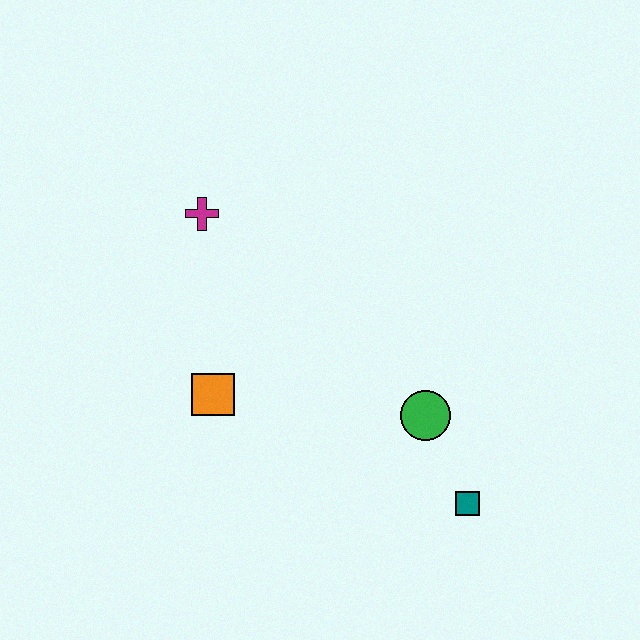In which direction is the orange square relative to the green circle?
The orange square is to the left of the green circle.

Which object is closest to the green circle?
The teal square is closest to the green circle.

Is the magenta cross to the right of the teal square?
No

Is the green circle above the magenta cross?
No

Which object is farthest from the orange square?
The teal square is farthest from the orange square.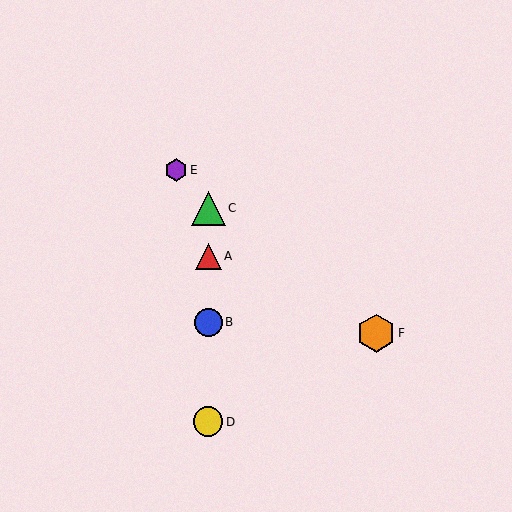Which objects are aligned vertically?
Objects A, B, C, D are aligned vertically.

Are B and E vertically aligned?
No, B is at x≈208 and E is at x≈176.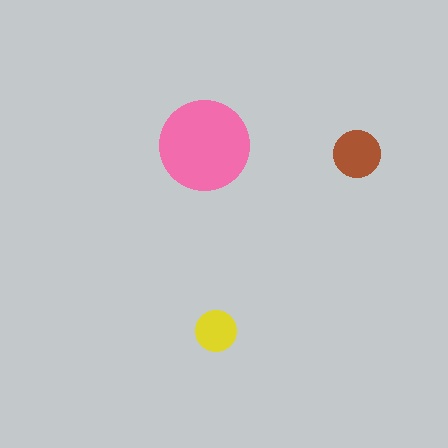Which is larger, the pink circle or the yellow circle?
The pink one.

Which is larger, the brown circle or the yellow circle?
The brown one.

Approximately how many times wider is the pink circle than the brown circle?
About 2 times wider.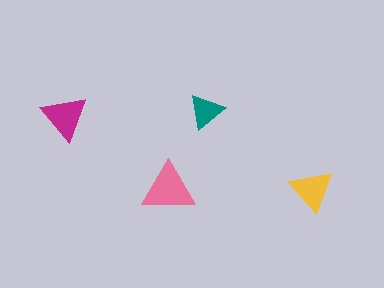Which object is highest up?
The teal triangle is topmost.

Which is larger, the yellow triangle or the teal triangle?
The yellow one.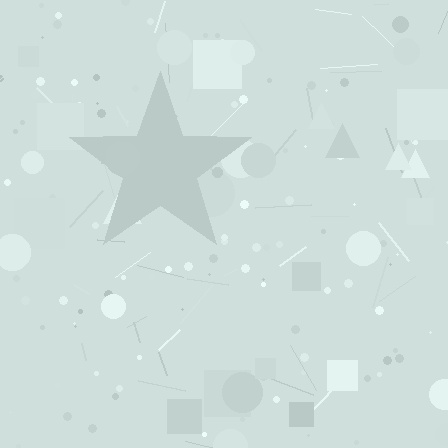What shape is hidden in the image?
A star is hidden in the image.